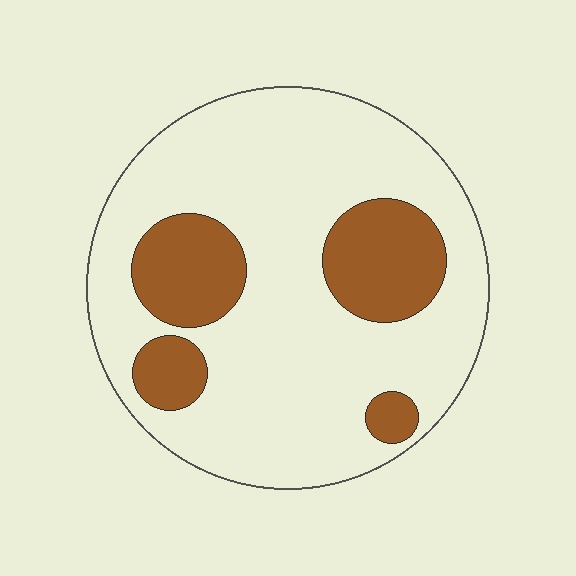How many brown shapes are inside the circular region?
4.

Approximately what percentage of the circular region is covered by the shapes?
Approximately 25%.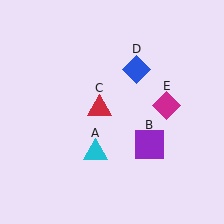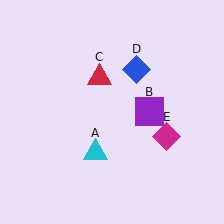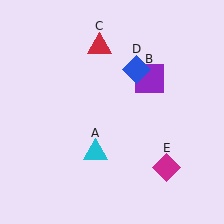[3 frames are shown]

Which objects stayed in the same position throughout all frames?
Cyan triangle (object A) and blue diamond (object D) remained stationary.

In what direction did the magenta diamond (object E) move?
The magenta diamond (object E) moved down.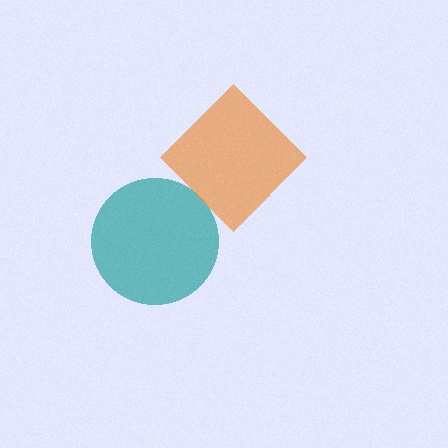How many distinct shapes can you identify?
There are 2 distinct shapes: a teal circle, an orange diamond.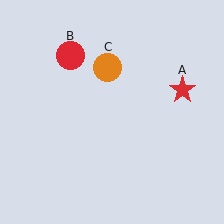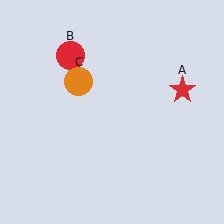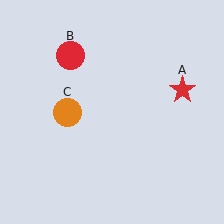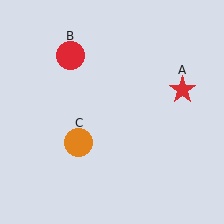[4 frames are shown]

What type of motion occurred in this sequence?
The orange circle (object C) rotated counterclockwise around the center of the scene.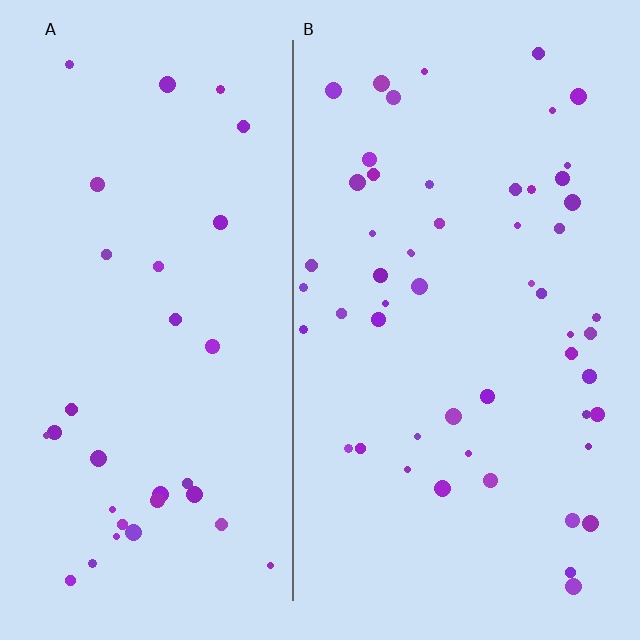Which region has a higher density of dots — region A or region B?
B (the right).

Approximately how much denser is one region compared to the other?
Approximately 1.7× — region B over region A.